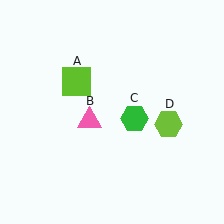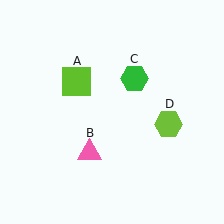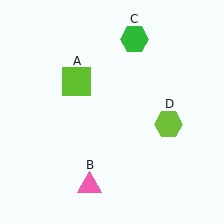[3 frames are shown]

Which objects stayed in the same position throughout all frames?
Lime square (object A) and lime hexagon (object D) remained stationary.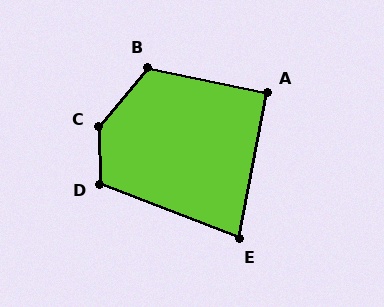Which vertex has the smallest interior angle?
E, at approximately 80 degrees.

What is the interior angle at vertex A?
Approximately 91 degrees (approximately right).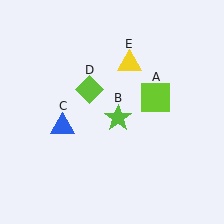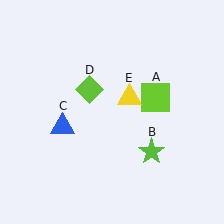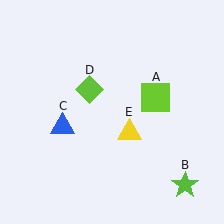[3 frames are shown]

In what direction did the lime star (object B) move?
The lime star (object B) moved down and to the right.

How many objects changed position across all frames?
2 objects changed position: lime star (object B), yellow triangle (object E).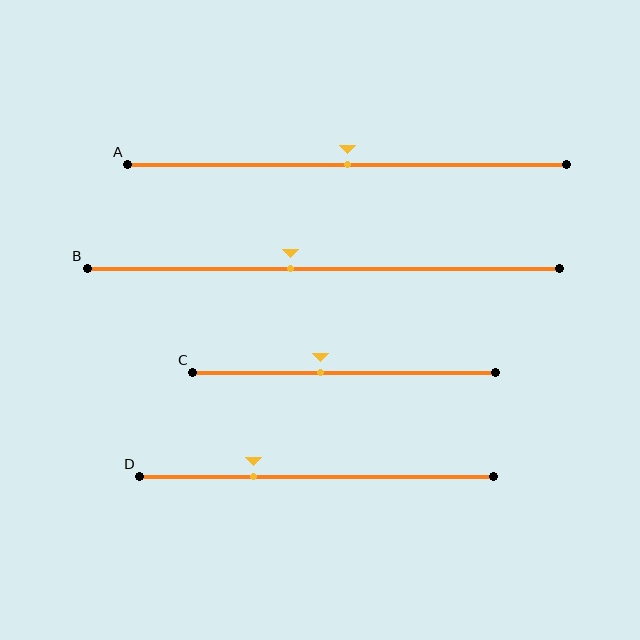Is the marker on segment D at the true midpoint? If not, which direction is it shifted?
No, the marker on segment D is shifted to the left by about 18% of the segment length.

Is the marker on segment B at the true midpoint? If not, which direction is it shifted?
No, the marker on segment B is shifted to the left by about 7% of the segment length.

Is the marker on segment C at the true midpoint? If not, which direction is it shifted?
No, the marker on segment C is shifted to the left by about 8% of the segment length.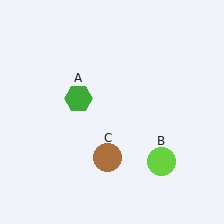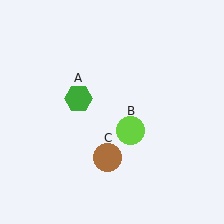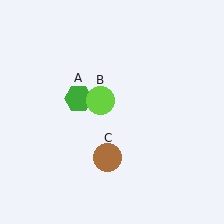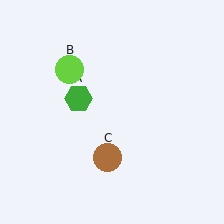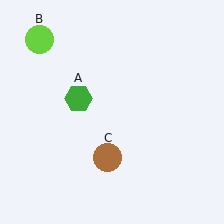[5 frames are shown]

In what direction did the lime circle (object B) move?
The lime circle (object B) moved up and to the left.